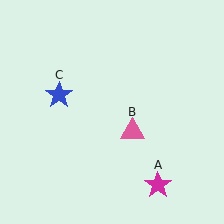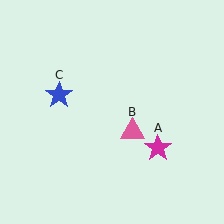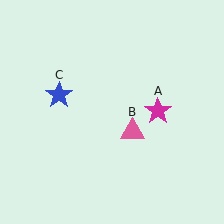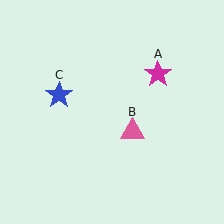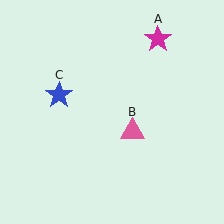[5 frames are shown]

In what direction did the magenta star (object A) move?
The magenta star (object A) moved up.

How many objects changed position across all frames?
1 object changed position: magenta star (object A).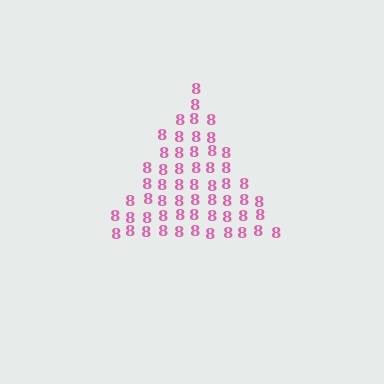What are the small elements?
The small elements are digit 8's.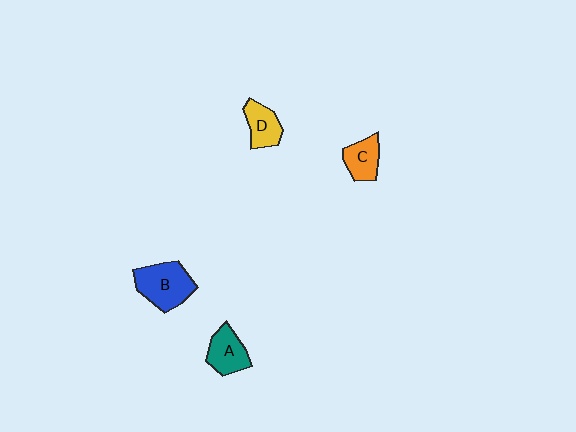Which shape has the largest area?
Shape B (blue).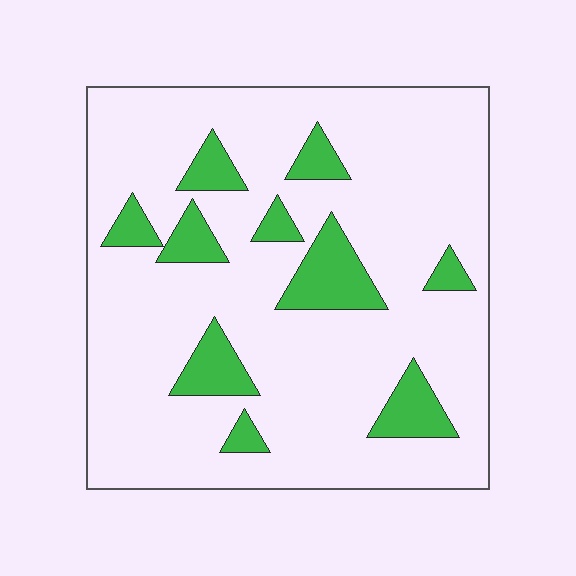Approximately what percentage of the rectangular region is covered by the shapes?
Approximately 15%.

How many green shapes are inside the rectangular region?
10.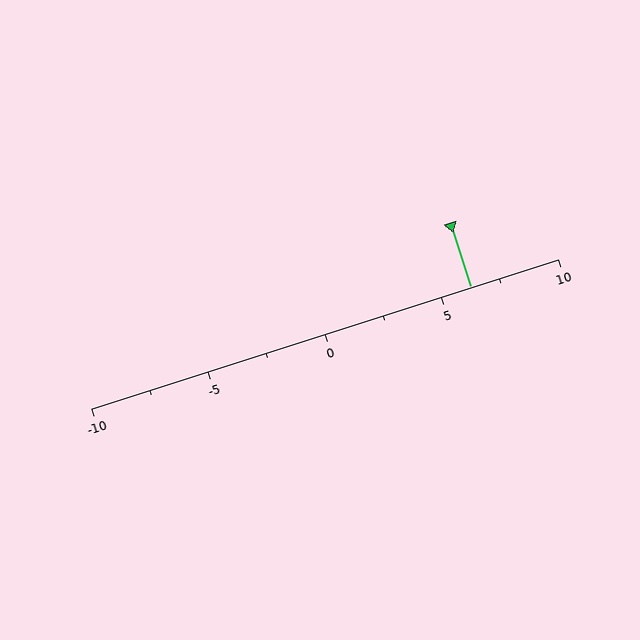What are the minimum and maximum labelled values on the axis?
The axis runs from -10 to 10.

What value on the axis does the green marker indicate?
The marker indicates approximately 6.2.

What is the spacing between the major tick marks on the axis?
The major ticks are spaced 5 apart.